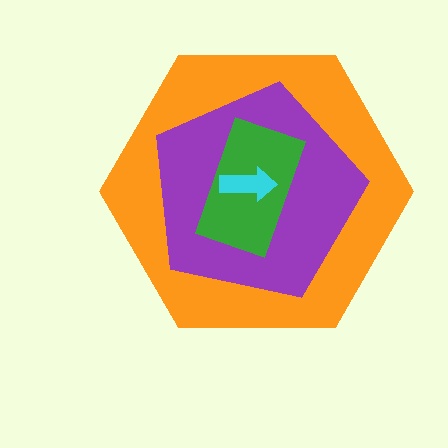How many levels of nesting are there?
4.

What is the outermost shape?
The orange hexagon.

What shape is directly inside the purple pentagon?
The green rectangle.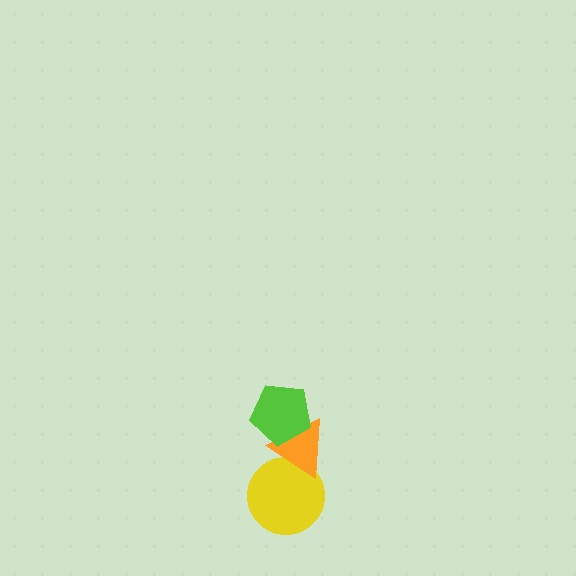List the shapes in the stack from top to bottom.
From top to bottom: the lime pentagon, the orange triangle, the yellow circle.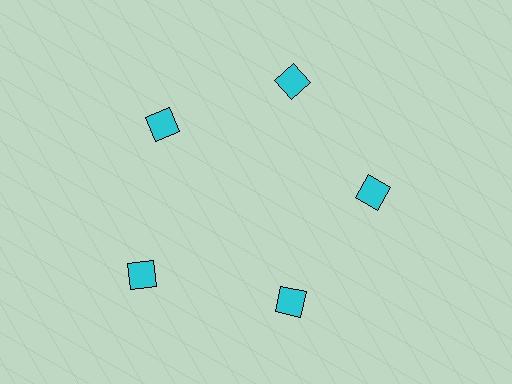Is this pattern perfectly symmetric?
No. The 5 cyan squares are arranged in a ring, but one element near the 8 o'clock position is pushed outward from the center, breaking the 5-fold rotational symmetry.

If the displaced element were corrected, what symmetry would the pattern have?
It would have 5-fold rotational symmetry — the pattern would map onto itself every 72 degrees.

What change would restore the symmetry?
The symmetry would be restored by moving it inward, back onto the ring so that all 5 squares sit at equal angles and equal distance from the center.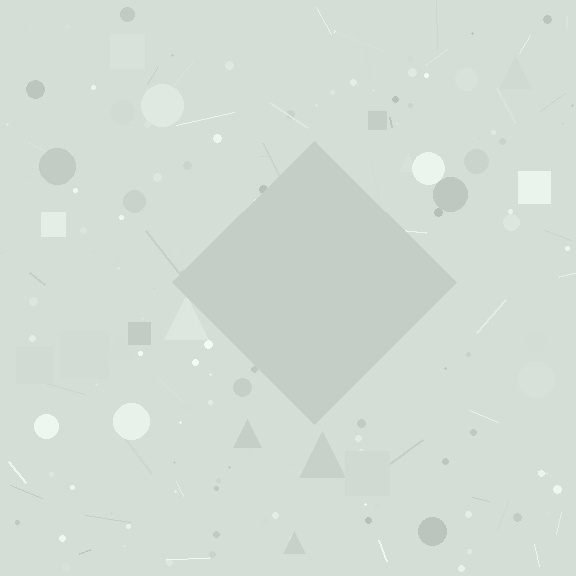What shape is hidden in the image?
A diamond is hidden in the image.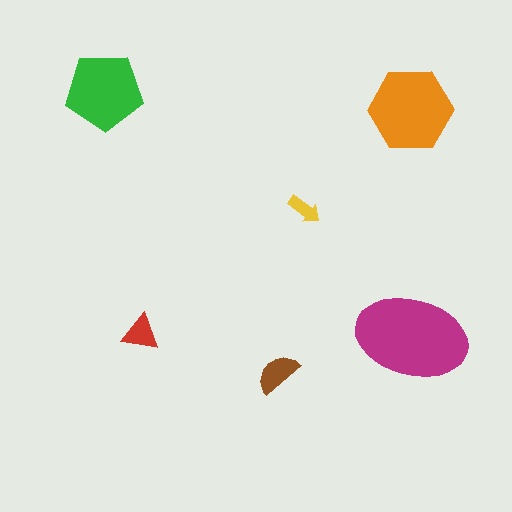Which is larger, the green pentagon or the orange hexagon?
The orange hexagon.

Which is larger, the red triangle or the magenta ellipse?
The magenta ellipse.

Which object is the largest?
The magenta ellipse.